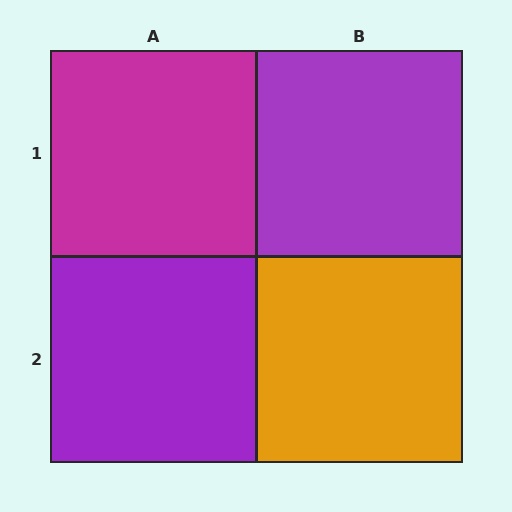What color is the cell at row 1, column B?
Purple.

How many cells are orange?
1 cell is orange.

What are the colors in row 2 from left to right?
Purple, orange.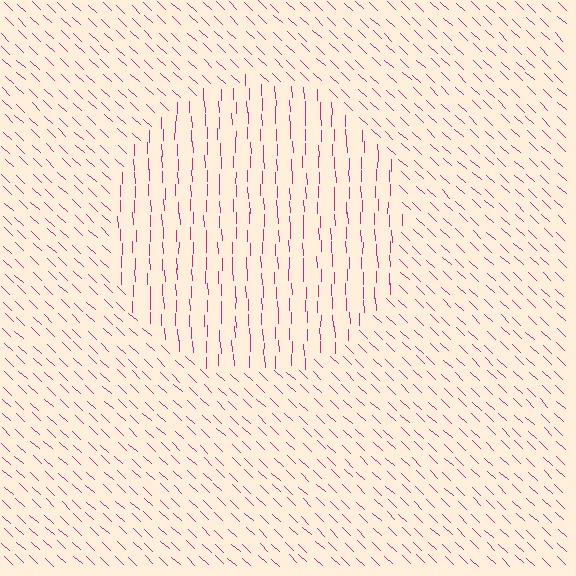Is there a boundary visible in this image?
Yes, there is a texture boundary formed by a change in line orientation.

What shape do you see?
I see a circle.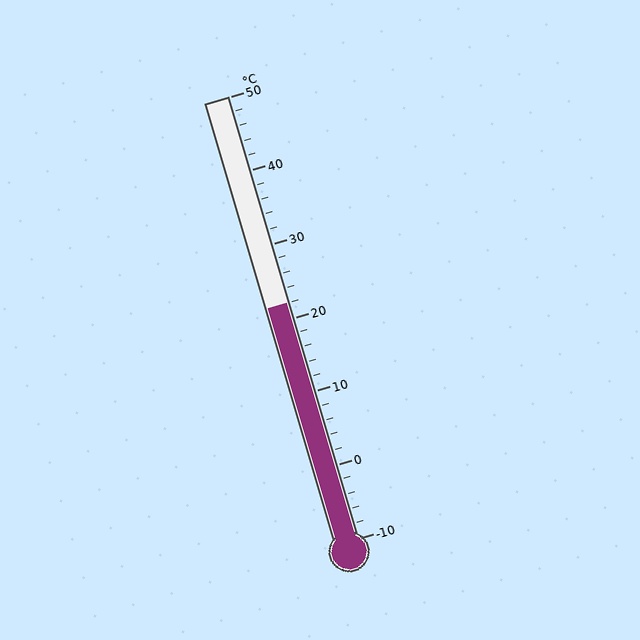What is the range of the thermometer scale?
The thermometer scale ranges from -10°C to 50°C.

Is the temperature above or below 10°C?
The temperature is above 10°C.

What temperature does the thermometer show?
The thermometer shows approximately 22°C.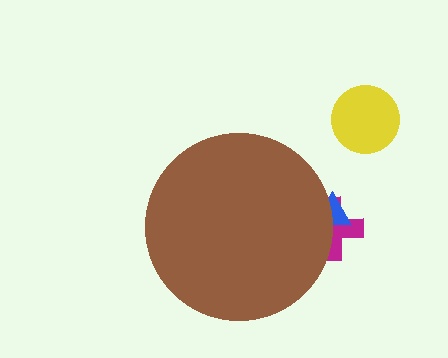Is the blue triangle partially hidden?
Yes, the blue triangle is partially hidden behind the brown circle.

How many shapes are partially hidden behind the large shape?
2 shapes are partially hidden.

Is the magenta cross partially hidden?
Yes, the magenta cross is partially hidden behind the brown circle.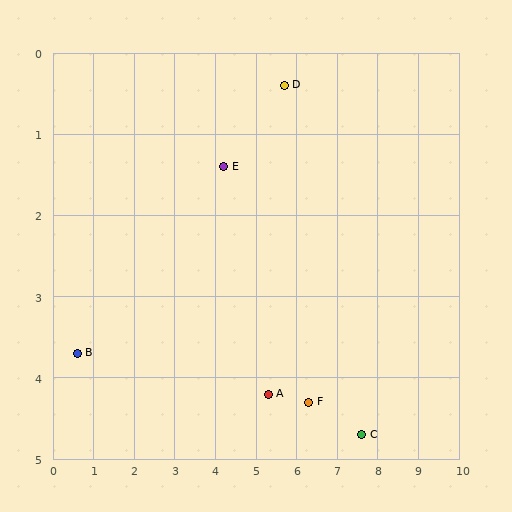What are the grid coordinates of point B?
Point B is at approximately (0.6, 3.7).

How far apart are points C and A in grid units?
Points C and A are about 2.4 grid units apart.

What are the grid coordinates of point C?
Point C is at approximately (7.6, 4.7).